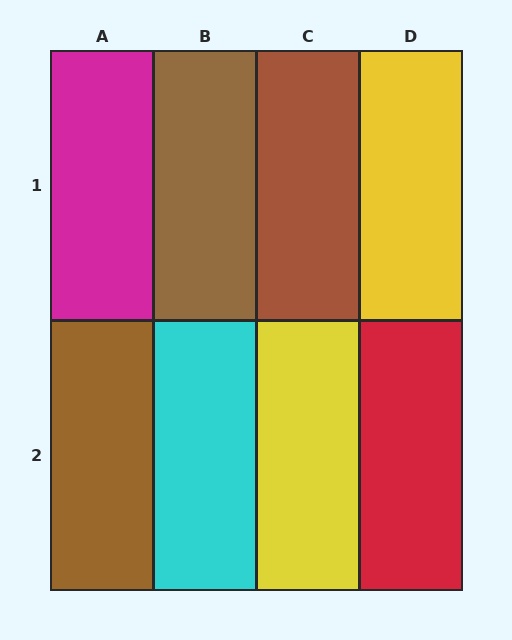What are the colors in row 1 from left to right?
Magenta, brown, brown, yellow.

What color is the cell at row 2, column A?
Brown.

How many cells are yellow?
2 cells are yellow.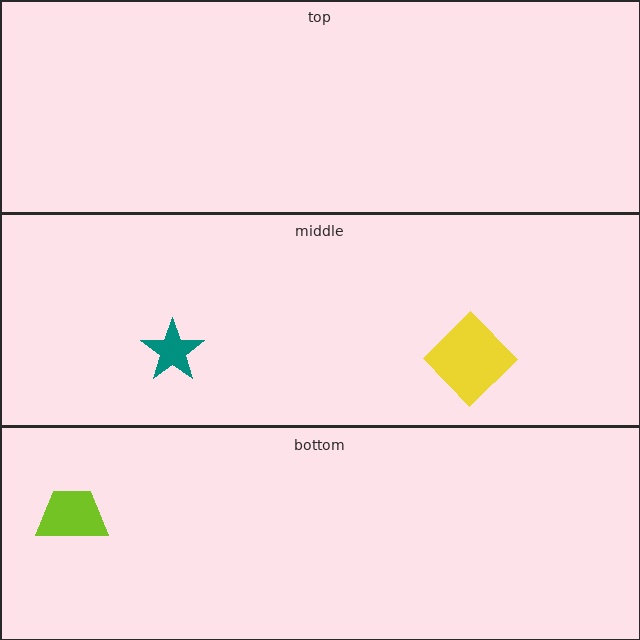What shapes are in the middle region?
The teal star, the yellow diamond.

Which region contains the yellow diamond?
The middle region.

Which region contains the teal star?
The middle region.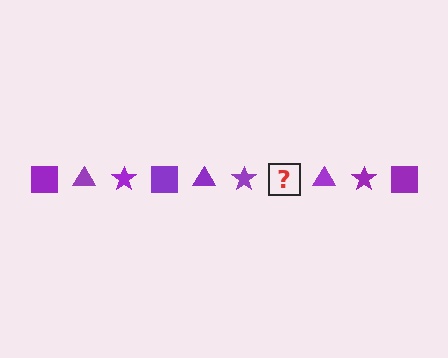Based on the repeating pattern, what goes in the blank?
The blank should be a purple square.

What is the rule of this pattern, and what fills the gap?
The rule is that the pattern cycles through square, triangle, star shapes in purple. The gap should be filled with a purple square.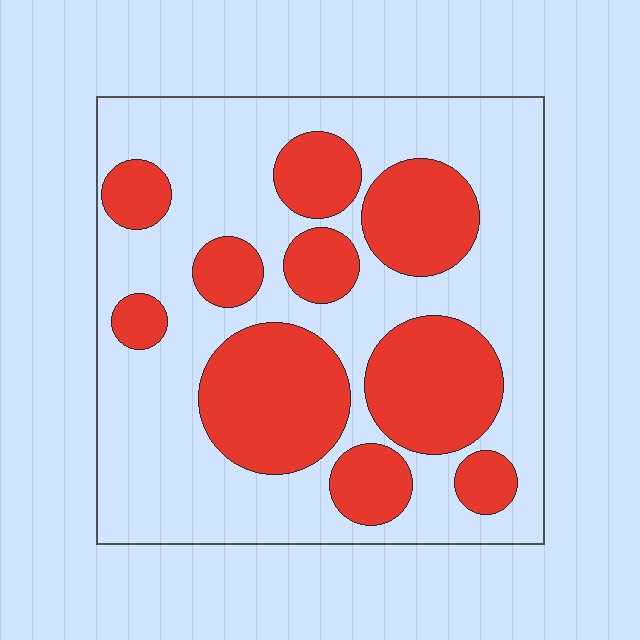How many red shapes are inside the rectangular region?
10.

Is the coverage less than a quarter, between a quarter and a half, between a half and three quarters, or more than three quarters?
Between a quarter and a half.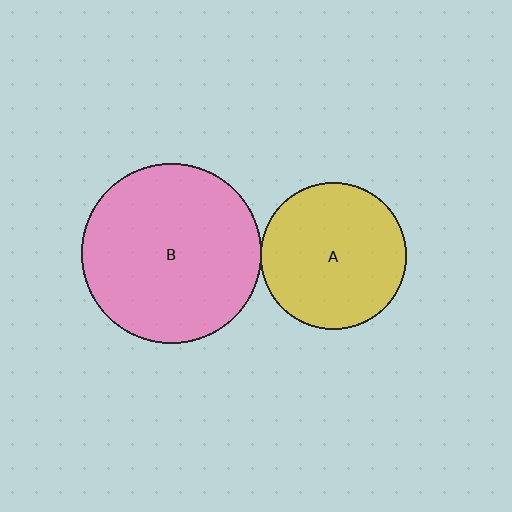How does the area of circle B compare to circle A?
Approximately 1.5 times.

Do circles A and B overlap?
Yes.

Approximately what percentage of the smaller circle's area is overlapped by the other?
Approximately 5%.